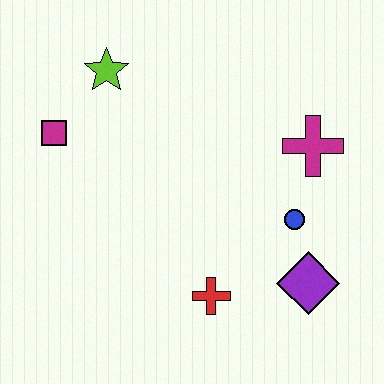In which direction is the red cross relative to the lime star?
The red cross is below the lime star.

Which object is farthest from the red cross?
The lime star is farthest from the red cross.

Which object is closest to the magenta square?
The lime star is closest to the magenta square.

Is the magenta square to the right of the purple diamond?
No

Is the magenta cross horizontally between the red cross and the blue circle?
No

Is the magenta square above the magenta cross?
Yes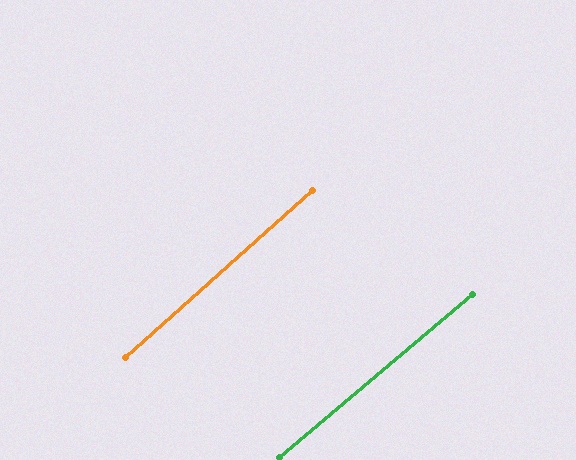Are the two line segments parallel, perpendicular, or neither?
Parallel — their directions differ by only 1.6°.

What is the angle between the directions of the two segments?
Approximately 2 degrees.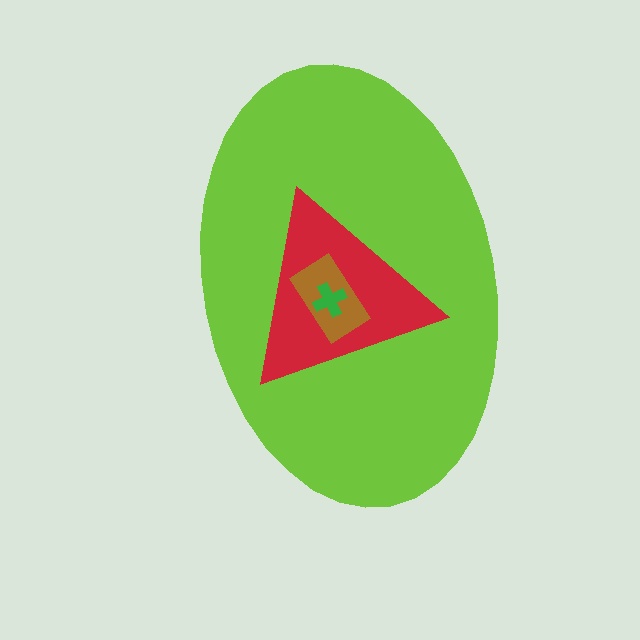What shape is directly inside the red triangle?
The brown rectangle.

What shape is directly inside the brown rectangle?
The green cross.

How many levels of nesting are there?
4.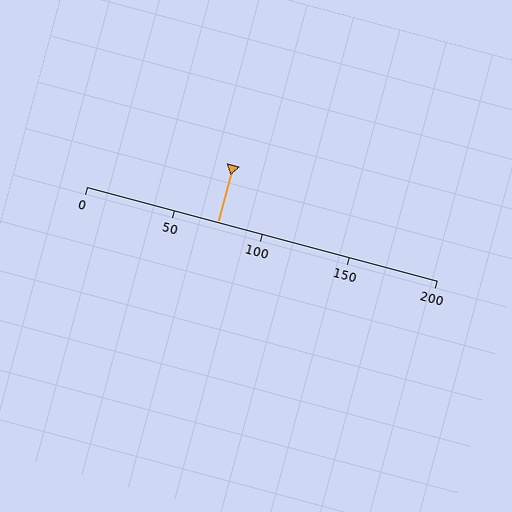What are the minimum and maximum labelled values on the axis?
The axis runs from 0 to 200.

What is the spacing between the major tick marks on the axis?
The major ticks are spaced 50 apart.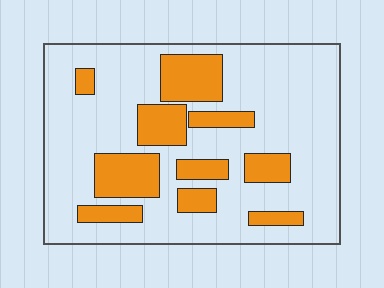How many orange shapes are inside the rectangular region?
10.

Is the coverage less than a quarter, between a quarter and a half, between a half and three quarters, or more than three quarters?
Between a quarter and a half.